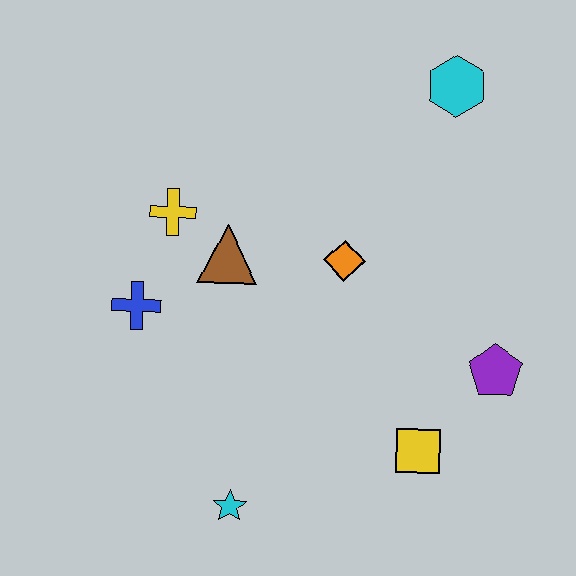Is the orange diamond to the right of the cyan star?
Yes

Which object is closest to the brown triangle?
The yellow cross is closest to the brown triangle.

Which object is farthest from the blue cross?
The cyan hexagon is farthest from the blue cross.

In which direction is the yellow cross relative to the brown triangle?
The yellow cross is to the left of the brown triangle.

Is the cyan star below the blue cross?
Yes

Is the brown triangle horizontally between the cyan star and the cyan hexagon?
No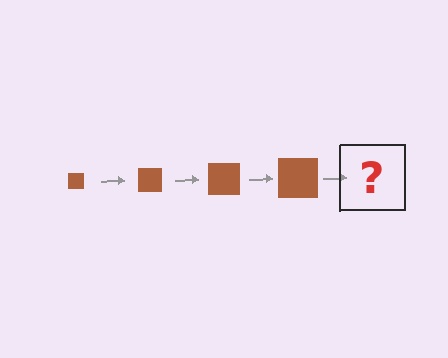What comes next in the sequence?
The next element should be a brown square, larger than the previous one.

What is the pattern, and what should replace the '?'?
The pattern is that the square gets progressively larger each step. The '?' should be a brown square, larger than the previous one.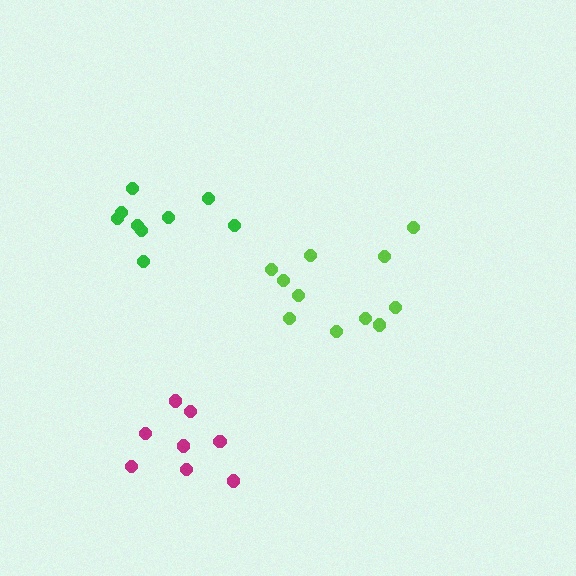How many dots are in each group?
Group 1: 11 dots, Group 2: 9 dots, Group 3: 8 dots (28 total).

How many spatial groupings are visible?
There are 3 spatial groupings.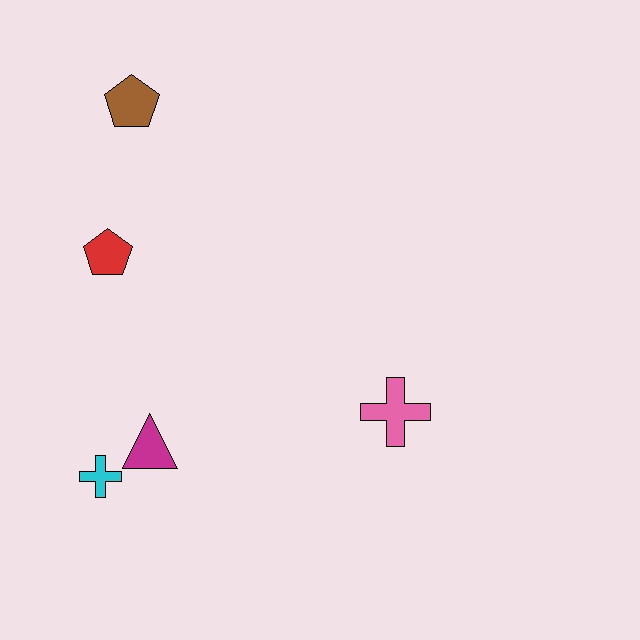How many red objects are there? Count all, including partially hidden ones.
There is 1 red object.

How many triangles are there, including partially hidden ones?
There is 1 triangle.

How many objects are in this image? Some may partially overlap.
There are 5 objects.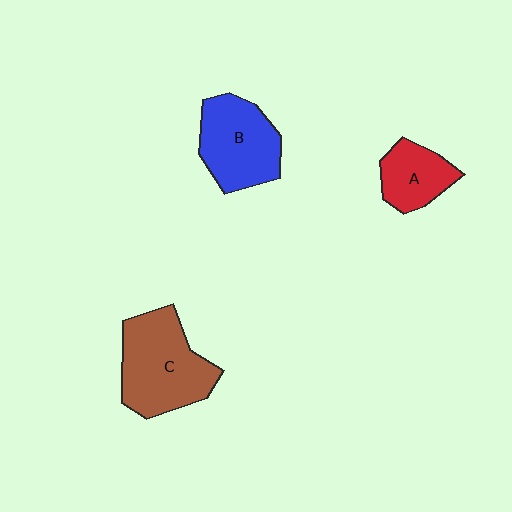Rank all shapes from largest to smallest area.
From largest to smallest: C (brown), B (blue), A (red).